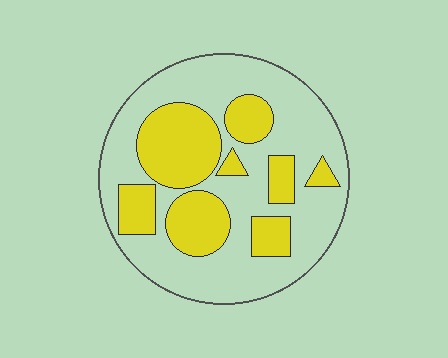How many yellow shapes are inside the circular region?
8.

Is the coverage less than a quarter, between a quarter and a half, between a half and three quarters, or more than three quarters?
Between a quarter and a half.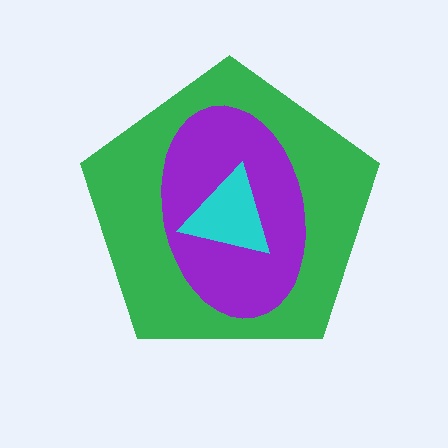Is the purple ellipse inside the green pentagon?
Yes.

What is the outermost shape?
The green pentagon.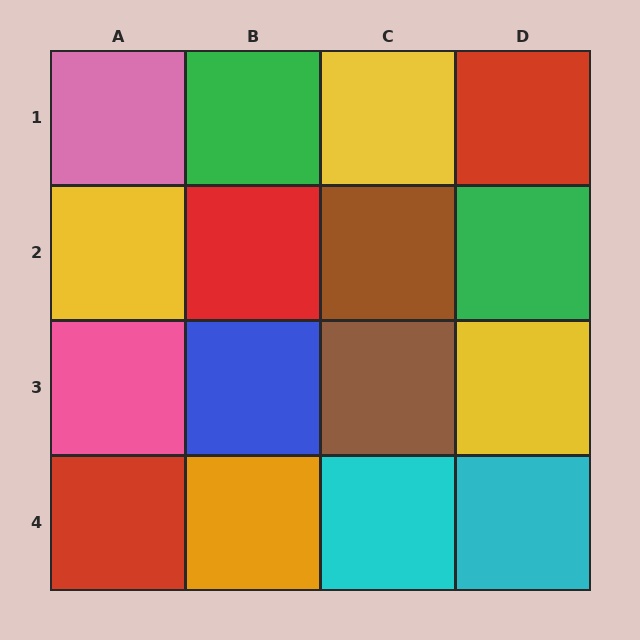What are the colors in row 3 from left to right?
Pink, blue, brown, yellow.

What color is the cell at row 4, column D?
Cyan.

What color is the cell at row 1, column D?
Red.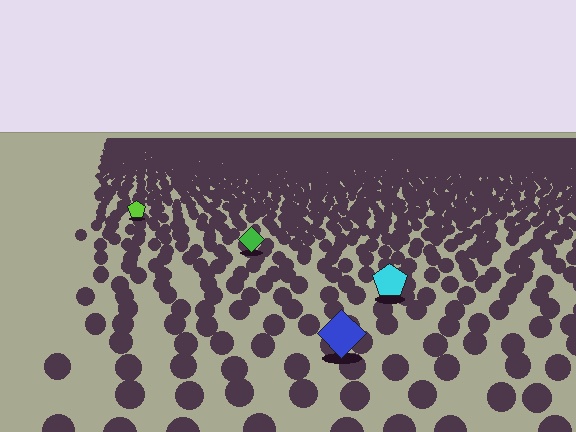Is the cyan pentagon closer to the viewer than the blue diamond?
No. The blue diamond is closer — you can tell from the texture gradient: the ground texture is coarser near it.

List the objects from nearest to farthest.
From nearest to farthest: the blue diamond, the cyan pentagon, the green diamond, the lime pentagon.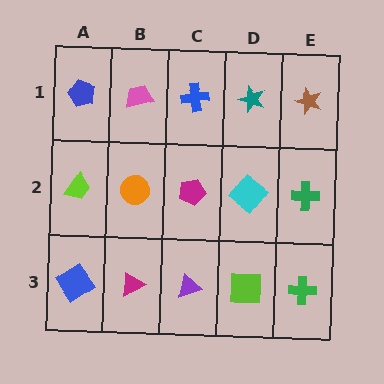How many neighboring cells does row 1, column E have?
2.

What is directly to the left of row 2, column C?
An orange circle.